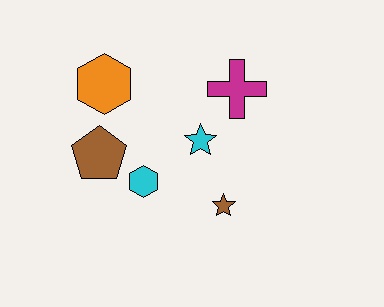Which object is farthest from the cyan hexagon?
The magenta cross is farthest from the cyan hexagon.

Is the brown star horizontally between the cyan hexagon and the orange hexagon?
No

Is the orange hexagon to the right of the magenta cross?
No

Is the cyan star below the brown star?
No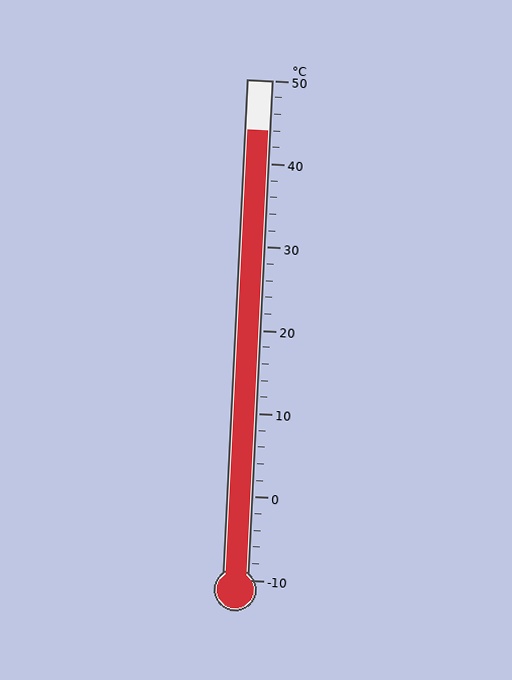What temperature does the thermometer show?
The thermometer shows approximately 44°C.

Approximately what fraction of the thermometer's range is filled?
The thermometer is filled to approximately 90% of its range.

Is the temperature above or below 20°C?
The temperature is above 20°C.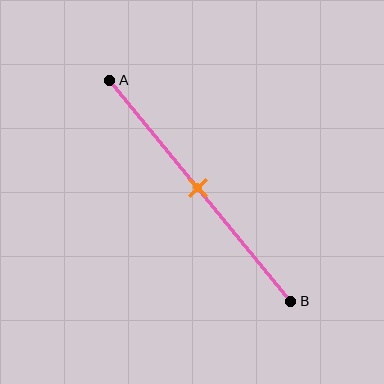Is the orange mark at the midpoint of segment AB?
Yes, the mark is approximately at the midpoint.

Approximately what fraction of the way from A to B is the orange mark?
The orange mark is approximately 50% of the way from A to B.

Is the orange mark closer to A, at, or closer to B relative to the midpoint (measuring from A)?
The orange mark is approximately at the midpoint of segment AB.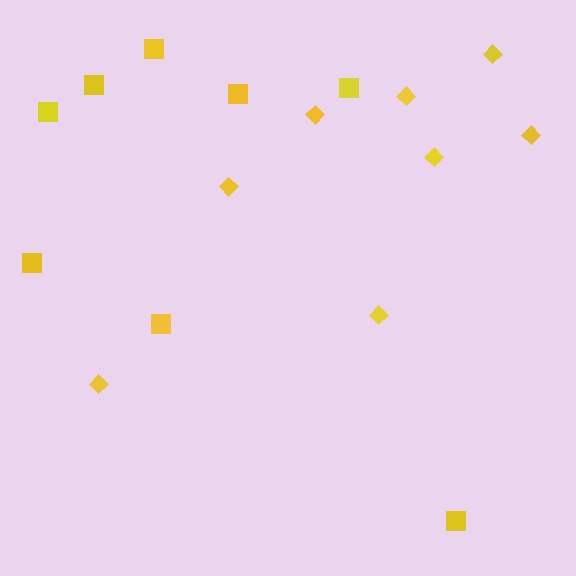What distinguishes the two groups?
There are 2 groups: one group of diamonds (8) and one group of squares (8).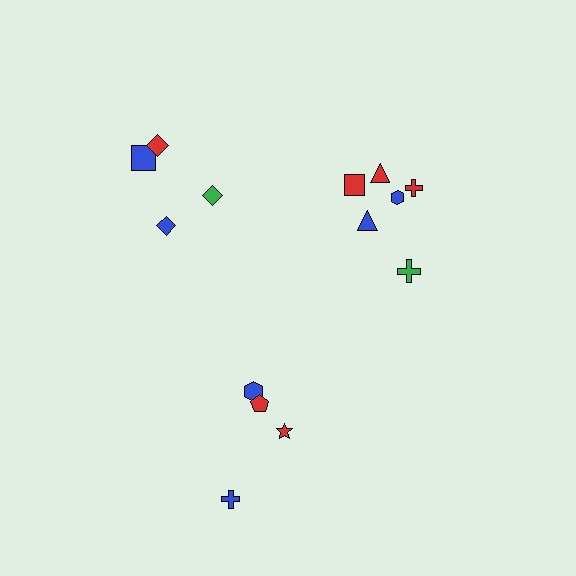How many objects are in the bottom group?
There are 4 objects.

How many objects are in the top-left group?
There are 4 objects.